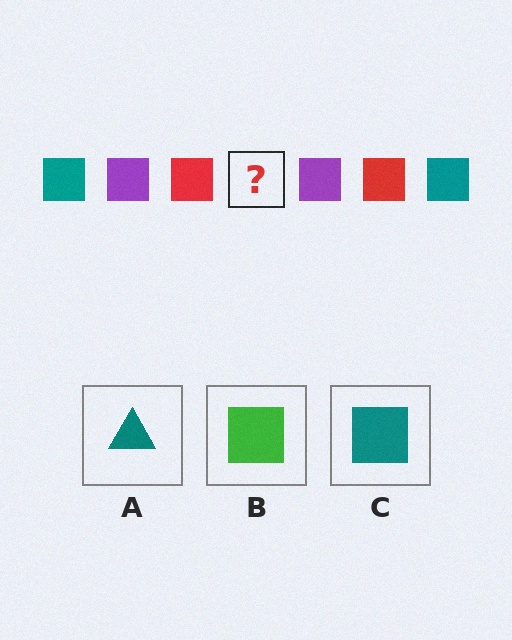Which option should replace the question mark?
Option C.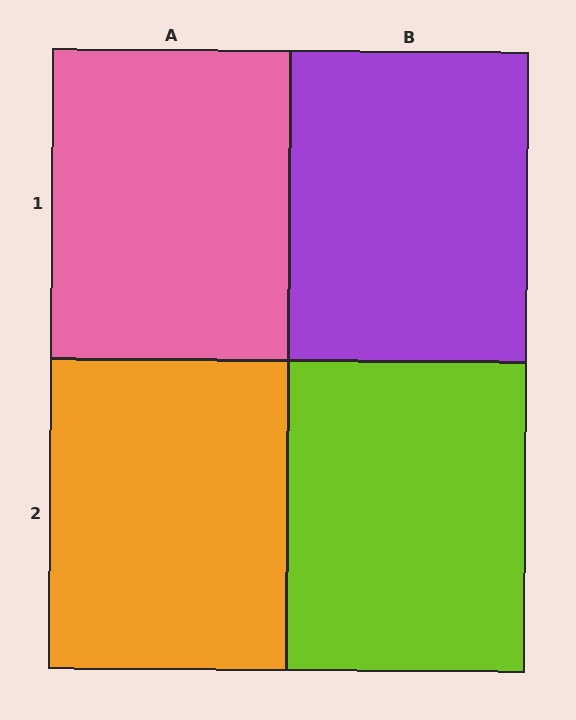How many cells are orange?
1 cell is orange.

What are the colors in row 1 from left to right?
Pink, purple.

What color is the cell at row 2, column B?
Lime.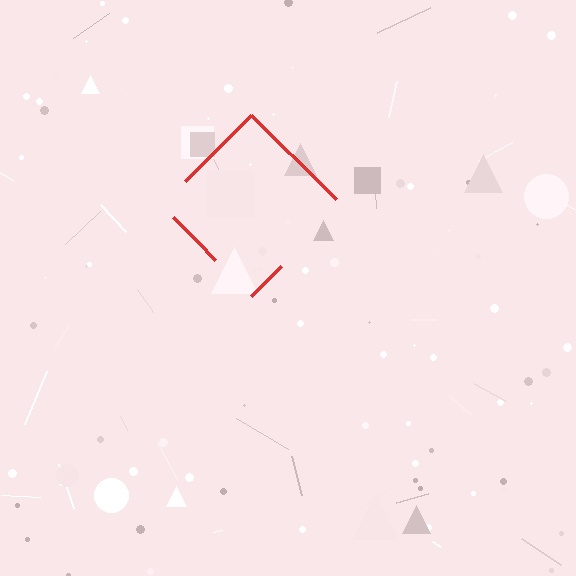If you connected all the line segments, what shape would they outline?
They would outline a diamond.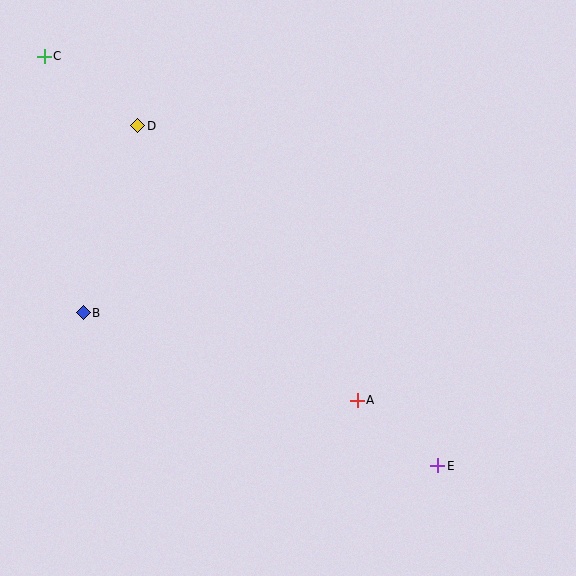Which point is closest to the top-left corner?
Point C is closest to the top-left corner.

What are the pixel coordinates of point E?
Point E is at (438, 466).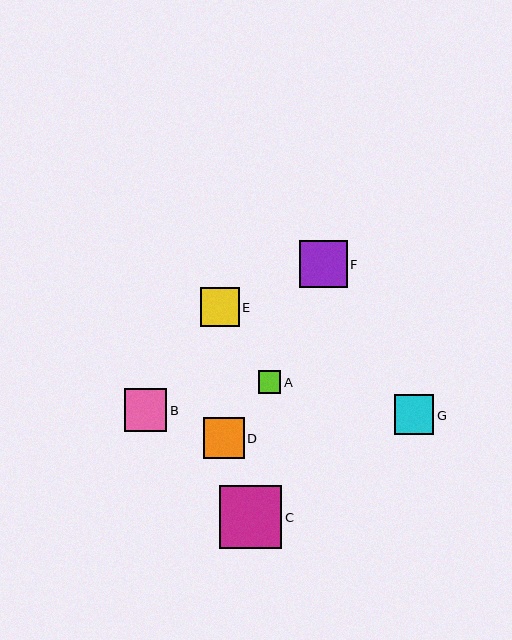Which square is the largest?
Square C is the largest with a size of approximately 62 pixels.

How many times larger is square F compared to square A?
Square F is approximately 2.1 times the size of square A.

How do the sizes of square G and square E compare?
Square G and square E are approximately the same size.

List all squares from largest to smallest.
From largest to smallest: C, F, B, D, G, E, A.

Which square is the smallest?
Square A is the smallest with a size of approximately 22 pixels.